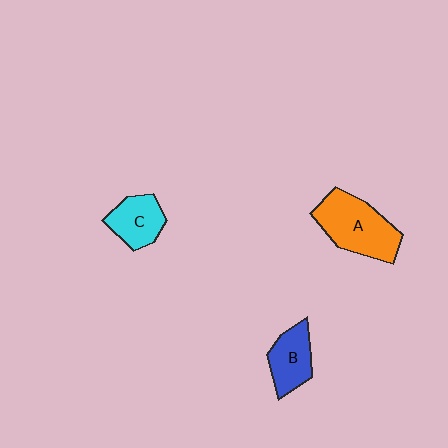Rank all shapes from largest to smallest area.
From largest to smallest: A (orange), B (blue), C (cyan).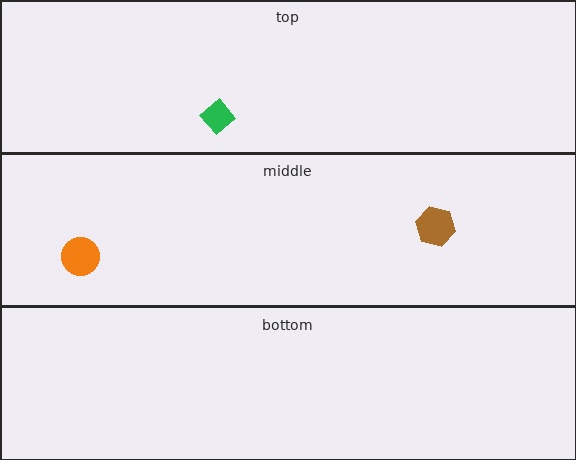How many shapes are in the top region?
1.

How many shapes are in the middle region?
2.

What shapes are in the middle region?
The brown hexagon, the orange circle.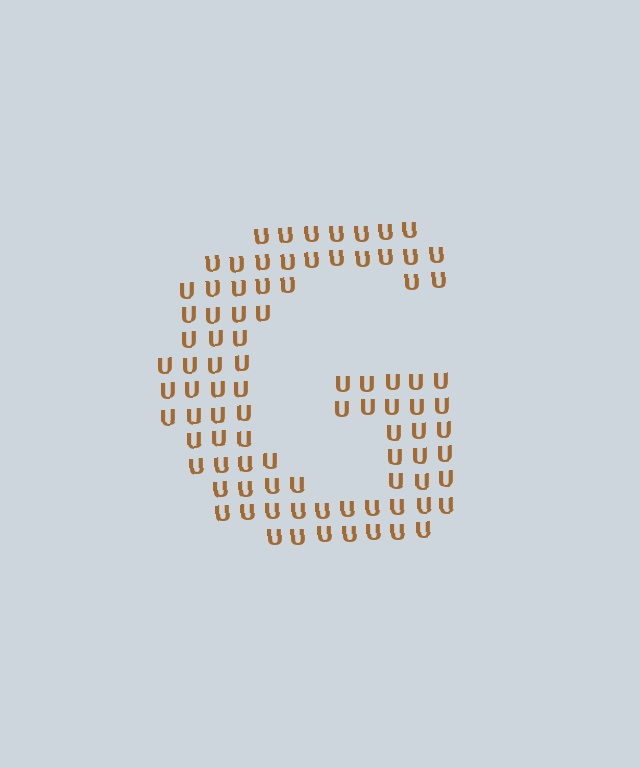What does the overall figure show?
The overall figure shows the letter G.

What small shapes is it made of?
It is made of small letter U's.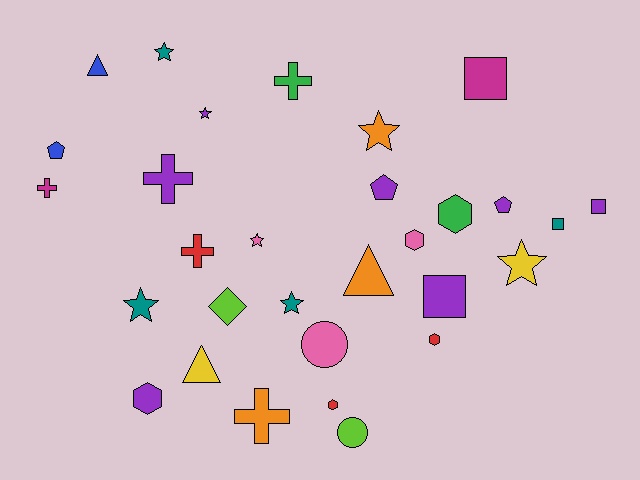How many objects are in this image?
There are 30 objects.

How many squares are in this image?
There are 4 squares.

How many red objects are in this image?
There are 3 red objects.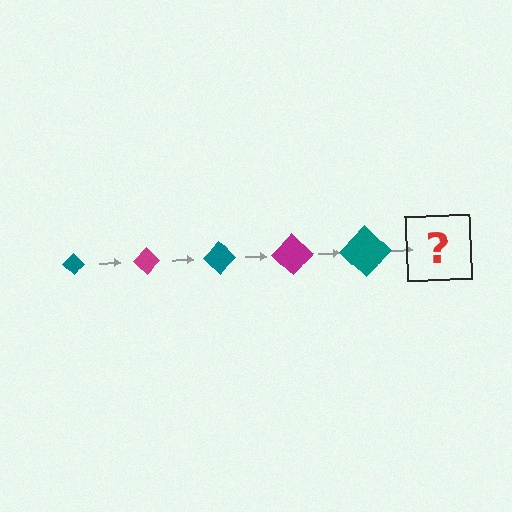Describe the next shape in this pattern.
It should be a magenta diamond, larger than the previous one.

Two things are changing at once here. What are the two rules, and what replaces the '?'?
The two rules are that the diamond grows larger each step and the color cycles through teal and magenta. The '?' should be a magenta diamond, larger than the previous one.